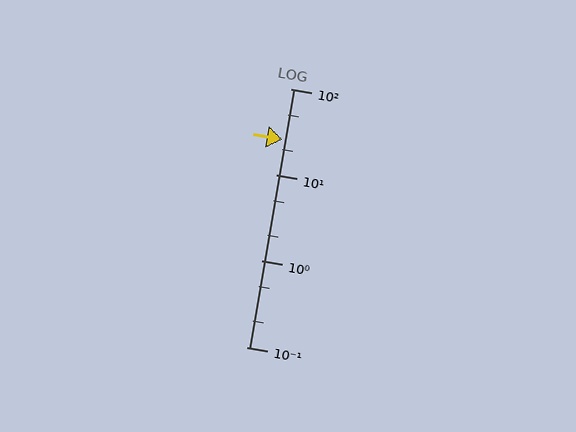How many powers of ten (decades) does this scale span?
The scale spans 3 decades, from 0.1 to 100.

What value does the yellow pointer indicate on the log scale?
The pointer indicates approximately 26.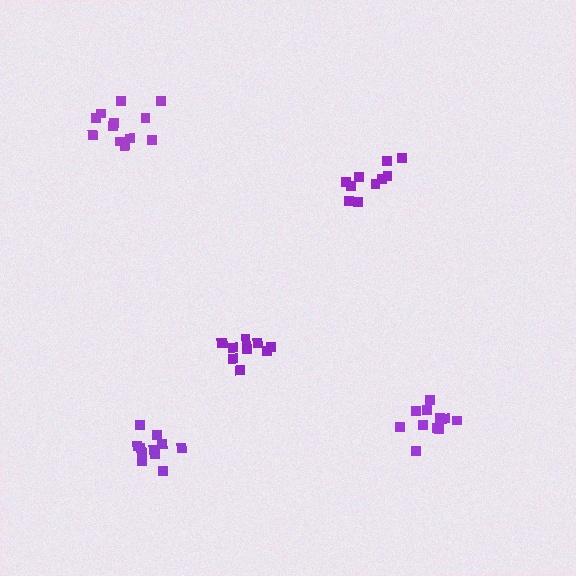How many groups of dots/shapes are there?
There are 5 groups.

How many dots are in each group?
Group 1: 10 dots, Group 2: 10 dots, Group 3: 11 dots, Group 4: 12 dots, Group 5: 11 dots (54 total).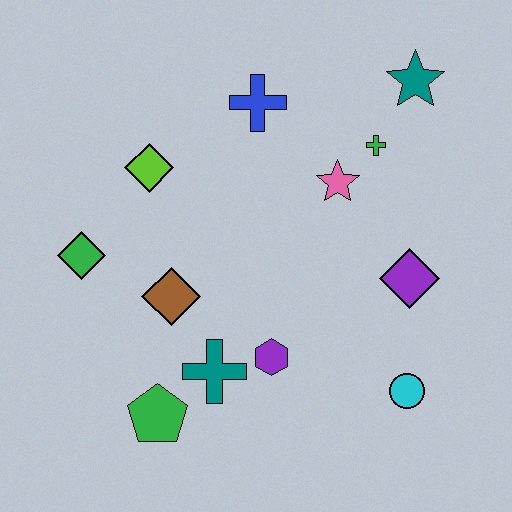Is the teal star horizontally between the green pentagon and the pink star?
No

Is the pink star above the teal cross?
Yes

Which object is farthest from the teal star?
The green pentagon is farthest from the teal star.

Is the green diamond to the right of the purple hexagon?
No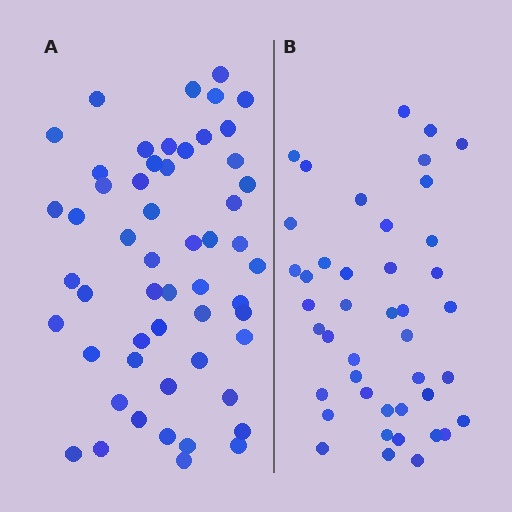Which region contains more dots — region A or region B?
Region A (the left region) has more dots.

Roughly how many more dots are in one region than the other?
Region A has roughly 12 or so more dots than region B.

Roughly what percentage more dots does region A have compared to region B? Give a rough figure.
About 25% more.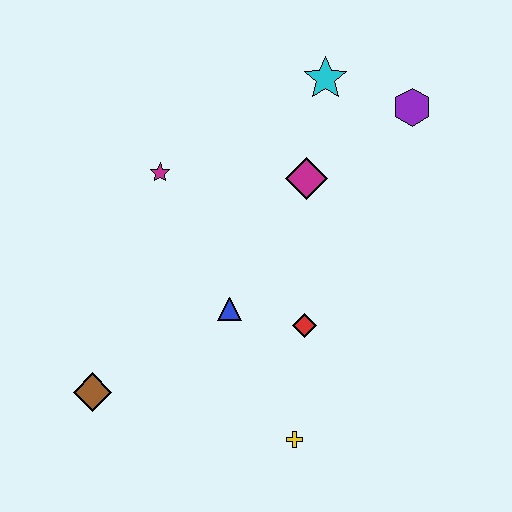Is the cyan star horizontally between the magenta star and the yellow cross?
No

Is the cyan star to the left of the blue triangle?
No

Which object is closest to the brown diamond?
The blue triangle is closest to the brown diamond.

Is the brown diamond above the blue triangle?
No